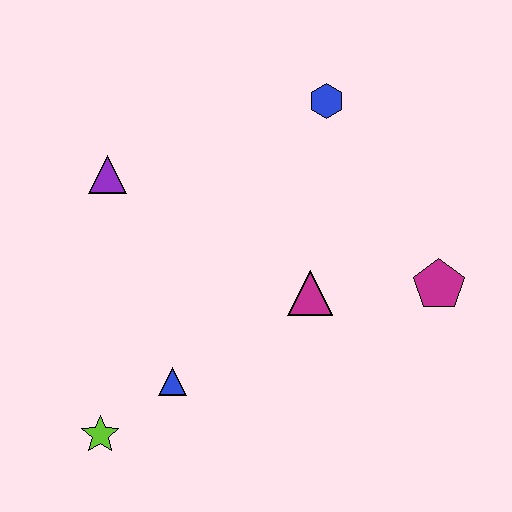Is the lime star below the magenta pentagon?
Yes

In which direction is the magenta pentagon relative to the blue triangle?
The magenta pentagon is to the right of the blue triangle.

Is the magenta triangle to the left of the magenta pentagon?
Yes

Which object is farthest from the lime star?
The blue hexagon is farthest from the lime star.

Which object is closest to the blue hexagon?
The magenta triangle is closest to the blue hexagon.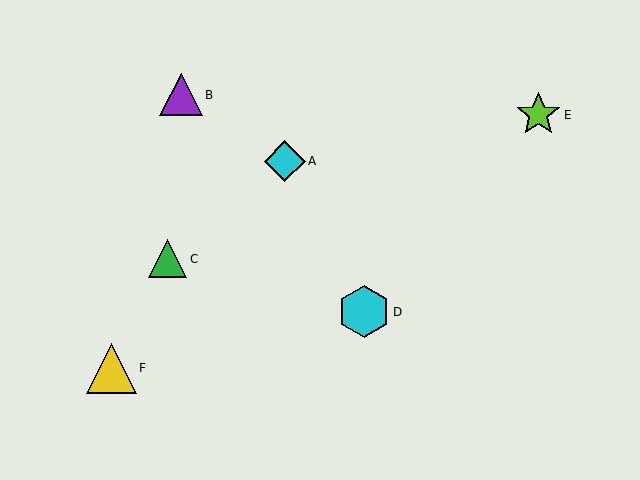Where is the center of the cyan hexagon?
The center of the cyan hexagon is at (364, 312).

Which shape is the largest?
The cyan hexagon (labeled D) is the largest.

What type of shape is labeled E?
Shape E is a lime star.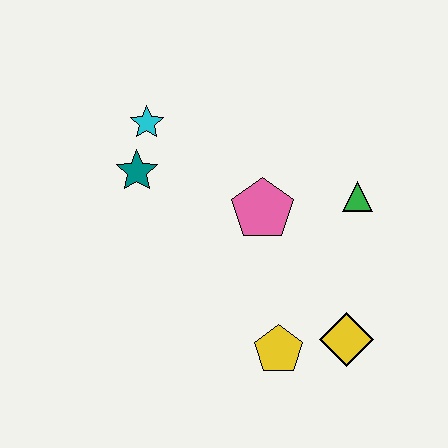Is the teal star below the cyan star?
Yes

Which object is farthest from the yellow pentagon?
The cyan star is farthest from the yellow pentagon.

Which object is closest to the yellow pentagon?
The yellow diamond is closest to the yellow pentagon.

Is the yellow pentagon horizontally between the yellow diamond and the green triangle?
No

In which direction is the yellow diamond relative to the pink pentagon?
The yellow diamond is below the pink pentagon.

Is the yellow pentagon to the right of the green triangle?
No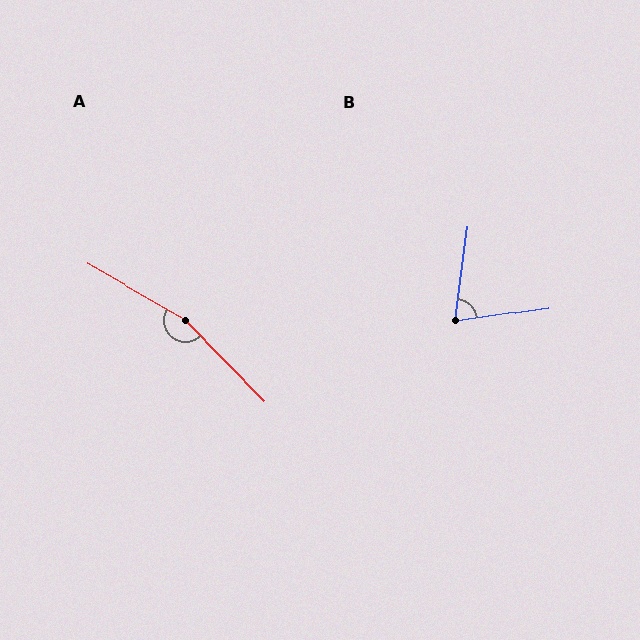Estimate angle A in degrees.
Approximately 164 degrees.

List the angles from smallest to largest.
B (74°), A (164°).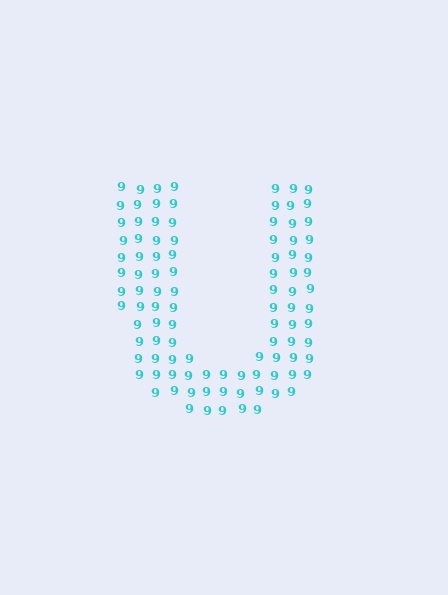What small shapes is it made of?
It is made of small digit 9's.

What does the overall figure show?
The overall figure shows the letter U.